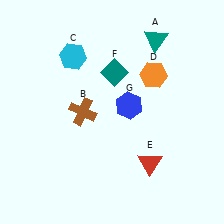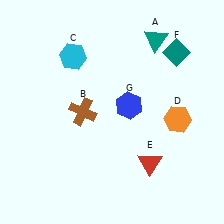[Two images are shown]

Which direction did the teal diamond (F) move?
The teal diamond (F) moved right.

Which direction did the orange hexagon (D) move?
The orange hexagon (D) moved down.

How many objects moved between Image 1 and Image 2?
2 objects moved between the two images.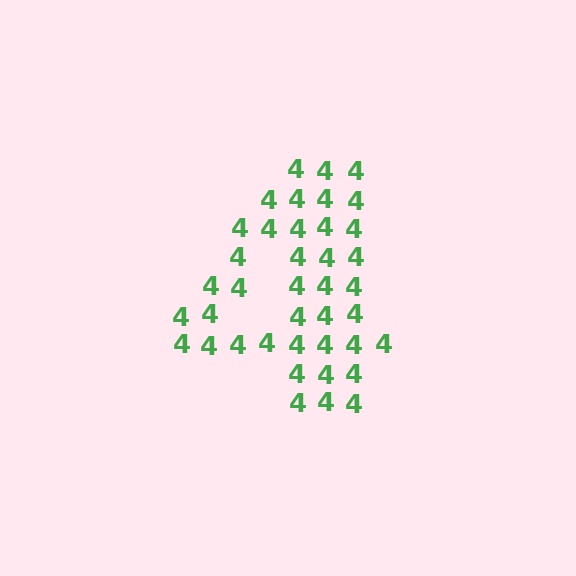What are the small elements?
The small elements are digit 4's.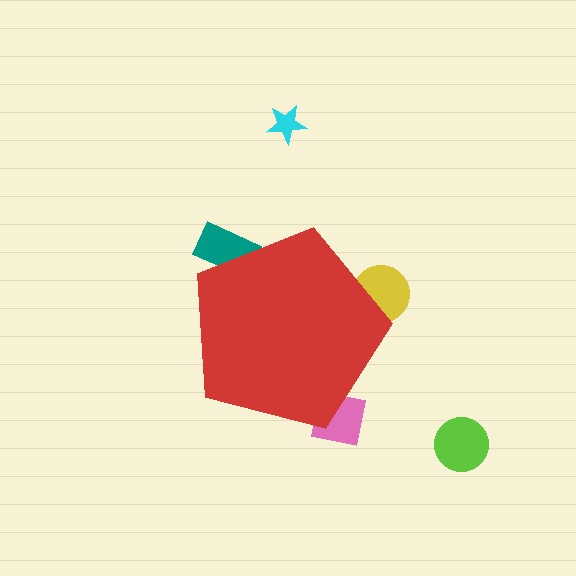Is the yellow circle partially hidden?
Yes, the yellow circle is partially hidden behind the red pentagon.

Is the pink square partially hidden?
Yes, the pink square is partially hidden behind the red pentagon.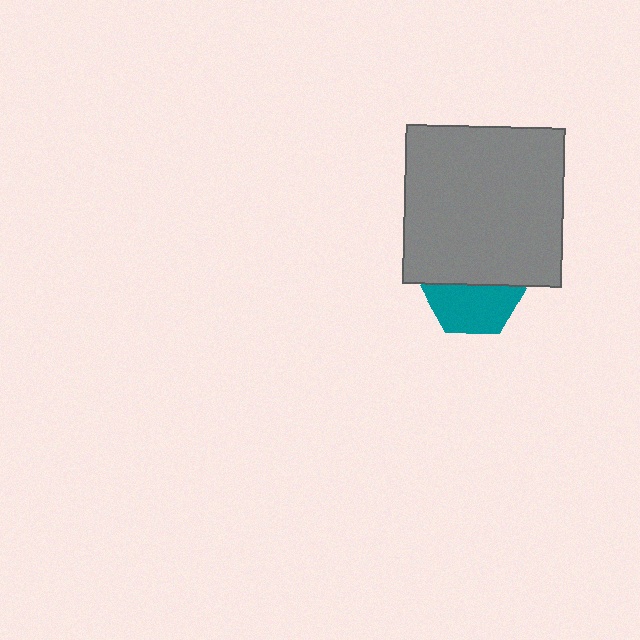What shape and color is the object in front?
The object in front is a gray square.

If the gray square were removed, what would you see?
You would see the complete teal hexagon.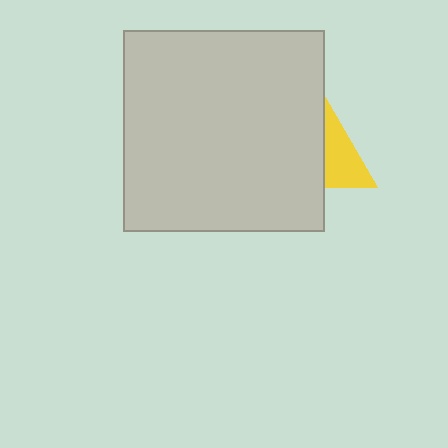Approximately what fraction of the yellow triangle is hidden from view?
Roughly 61% of the yellow triangle is hidden behind the light gray square.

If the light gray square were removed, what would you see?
You would see the complete yellow triangle.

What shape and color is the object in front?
The object in front is a light gray square.